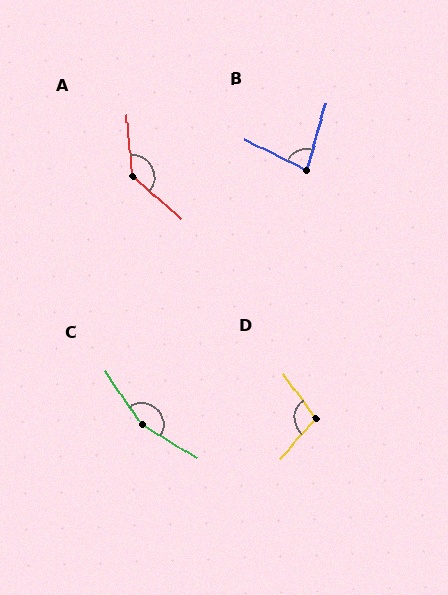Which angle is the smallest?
B, at approximately 79 degrees.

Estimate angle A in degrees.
Approximately 136 degrees.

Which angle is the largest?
C, at approximately 156 degrees.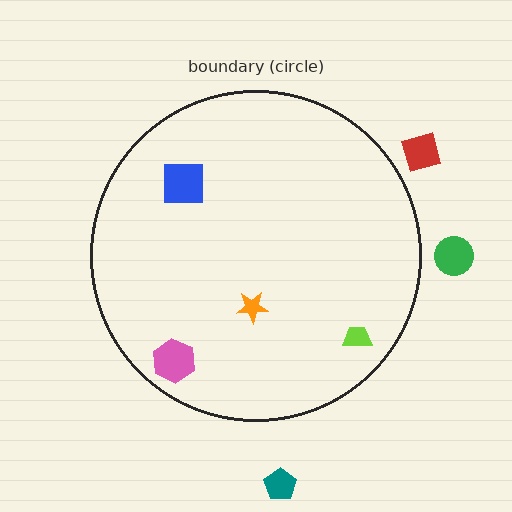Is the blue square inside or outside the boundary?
Inside.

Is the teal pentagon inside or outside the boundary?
Outside.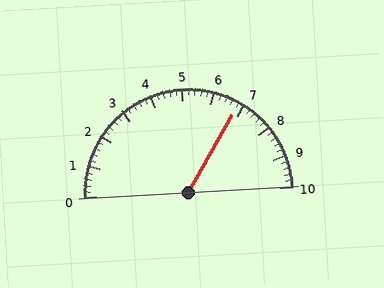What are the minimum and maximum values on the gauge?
The gauge ranges from 0 to 10.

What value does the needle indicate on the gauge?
The needle indicates approximately 6.8.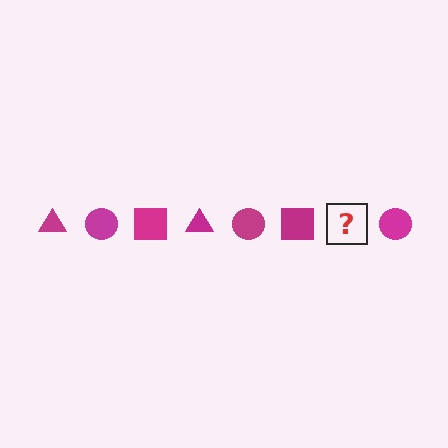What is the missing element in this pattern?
The missing element is a magenta triangle.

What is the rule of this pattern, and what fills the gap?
The rule is that the pattern cycles through triangle, circle, square shapes in magenta. The gap should be filled with a magenta triangle.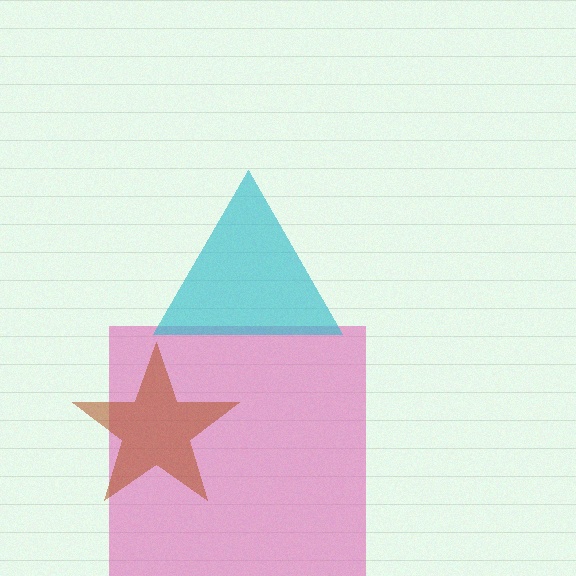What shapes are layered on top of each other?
The layered shapes are: a pink square, a cyan triangle, a brown star.